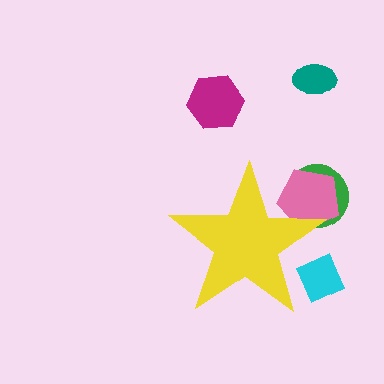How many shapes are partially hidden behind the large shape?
3 shapes are partially hidden.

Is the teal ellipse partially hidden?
No, the teal ellipse is fully visible.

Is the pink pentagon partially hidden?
Yes, the pink pentagon is partially hidden behind the yellow star.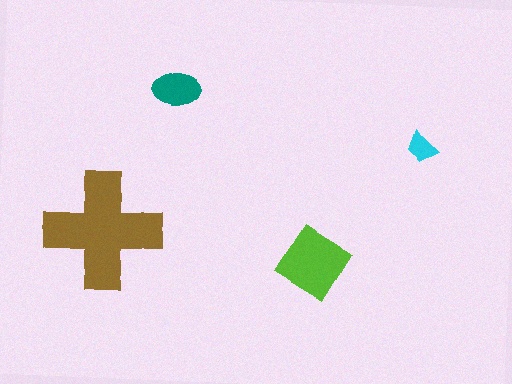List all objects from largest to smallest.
The brown cross, the lime diamond, the teal ellipse, the cyan trapezoid.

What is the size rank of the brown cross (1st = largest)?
1st.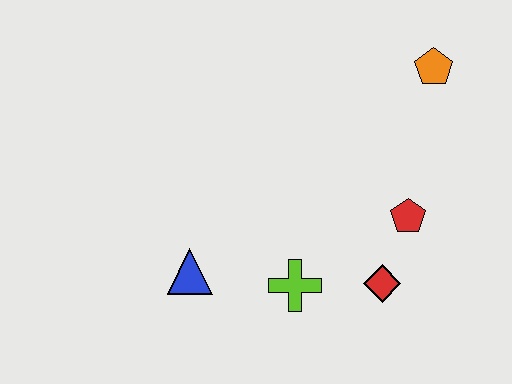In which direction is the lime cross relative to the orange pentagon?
The lime cross is below the orange pentagon.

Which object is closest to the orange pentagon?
The red pentagon is closest to the orange pentagon.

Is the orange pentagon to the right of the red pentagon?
Yes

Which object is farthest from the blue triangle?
The orange pentagon is farthest from the blue triangle.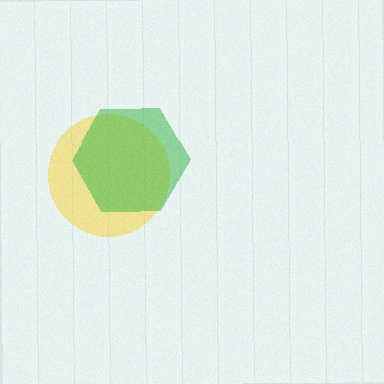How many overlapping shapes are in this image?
There are 2 overlapping shapes in the image.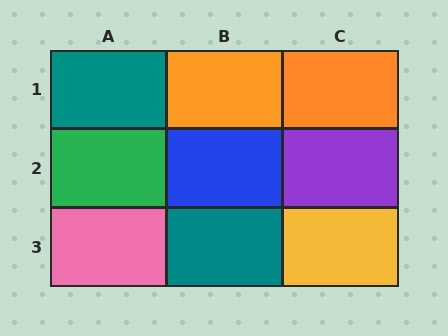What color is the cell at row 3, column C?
Yellow.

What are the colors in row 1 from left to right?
Teal, orange, orange.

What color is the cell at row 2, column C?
Purple.